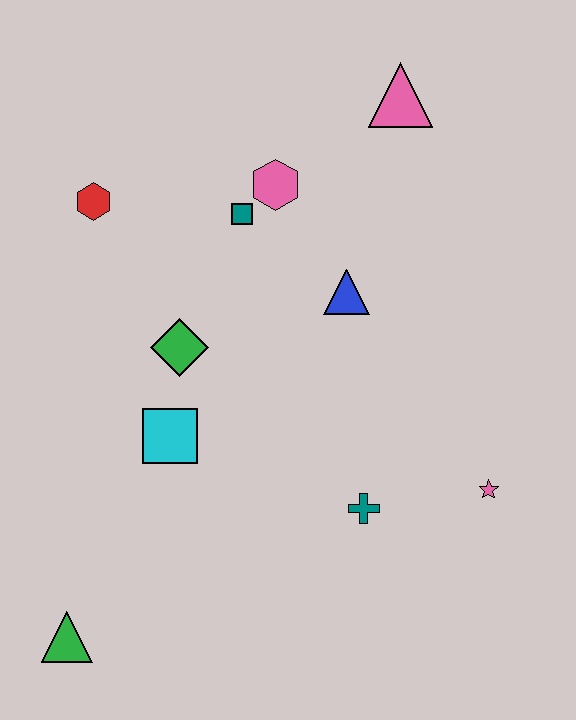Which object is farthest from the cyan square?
The pink triangle is farthest from the cyan square.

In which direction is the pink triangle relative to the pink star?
The pink triangle is above the pink star.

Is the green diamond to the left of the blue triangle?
Yes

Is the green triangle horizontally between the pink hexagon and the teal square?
No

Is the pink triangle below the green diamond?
No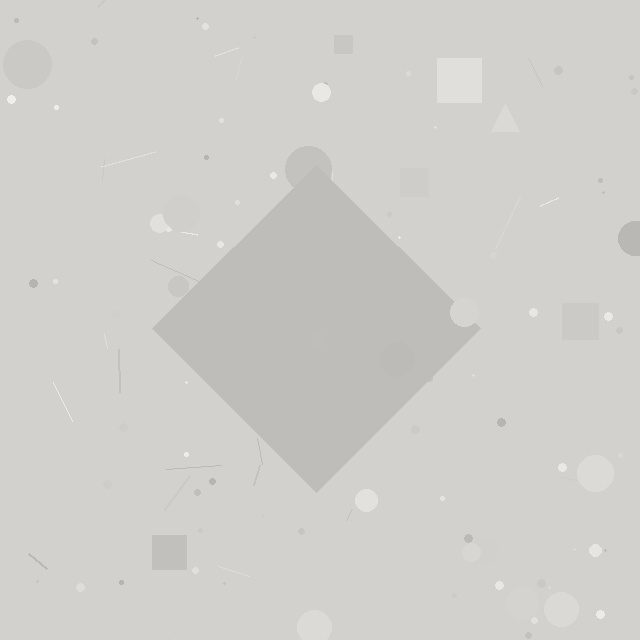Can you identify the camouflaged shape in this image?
The camouflaged shape is a diamond.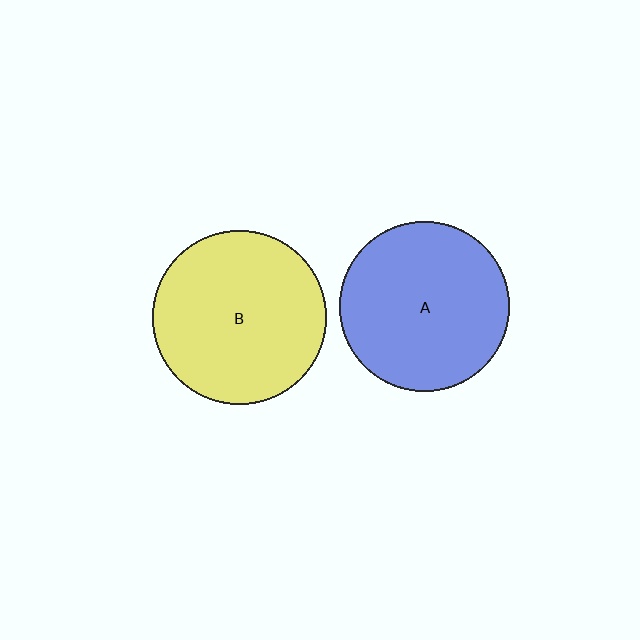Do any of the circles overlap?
No, none of the circles overlap.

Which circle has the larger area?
Circle B (yellow).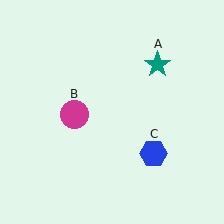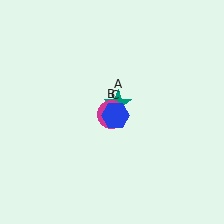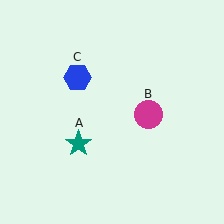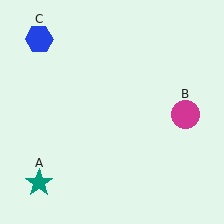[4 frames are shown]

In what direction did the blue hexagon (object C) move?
The blue hexagon (object C) moved up and to the left.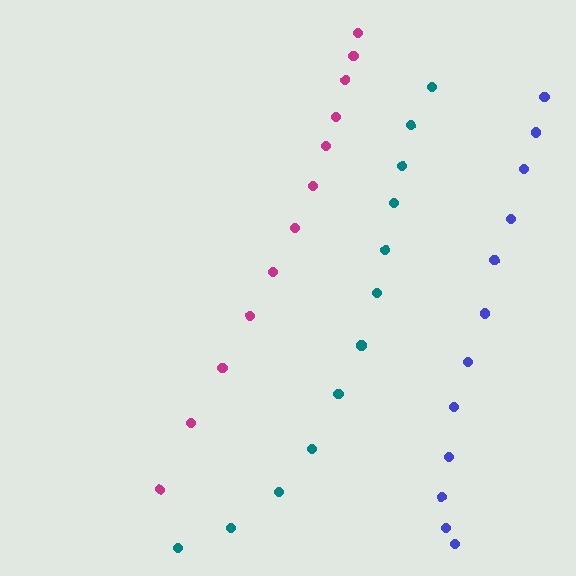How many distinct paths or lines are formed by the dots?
There are 3 distinct paths.